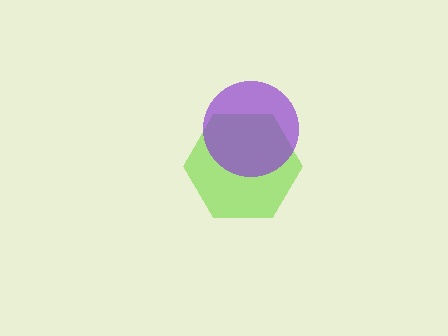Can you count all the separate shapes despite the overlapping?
Yes, there are 2 separate shapes.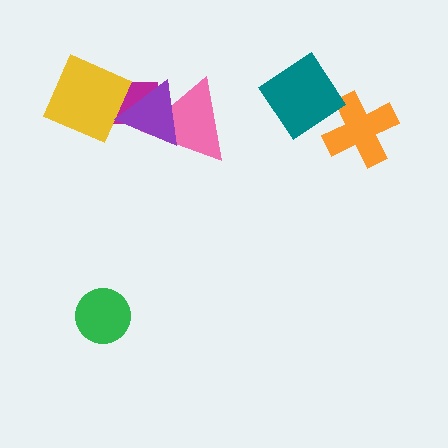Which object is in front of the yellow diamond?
The purple triangle is in front of the yellow diamond.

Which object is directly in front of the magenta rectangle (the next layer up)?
The yellow diamond is directly in front of the magenta rectangle.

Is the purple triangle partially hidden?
No, no other shape covers it.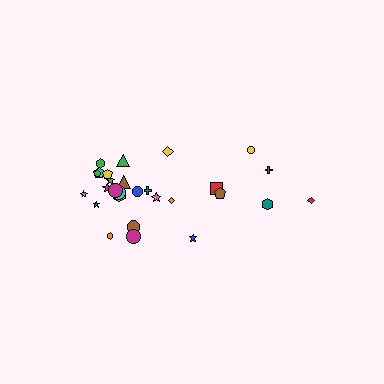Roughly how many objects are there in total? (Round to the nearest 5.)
Roughly 30 objects in total.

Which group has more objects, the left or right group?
The left group.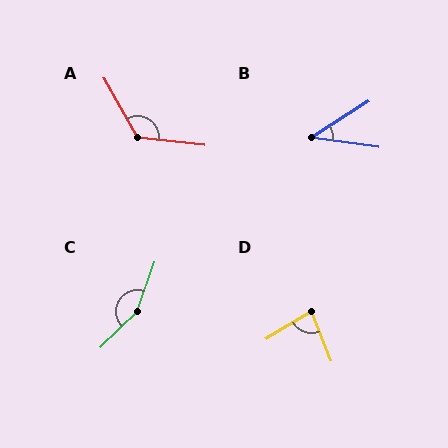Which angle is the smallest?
B, at approximately 41 degrees.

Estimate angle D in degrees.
Approximately 81 degrees.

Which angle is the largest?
C, at approximately 154 degrees.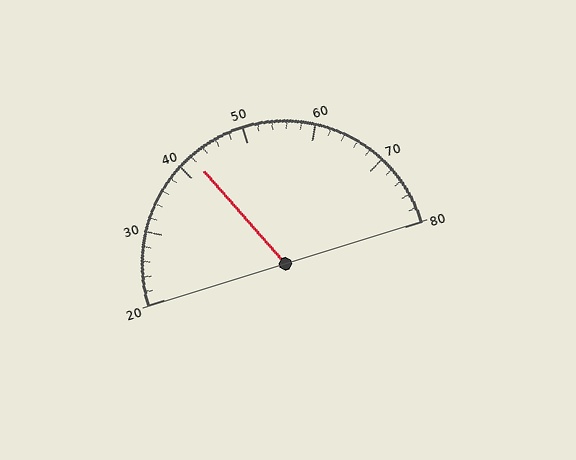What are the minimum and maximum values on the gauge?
The gauge ranges from 20 to 80.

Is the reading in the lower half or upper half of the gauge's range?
The reading is in the lower half of the range (20 to 80).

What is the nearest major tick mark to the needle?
The nearest major tick mark is 40.